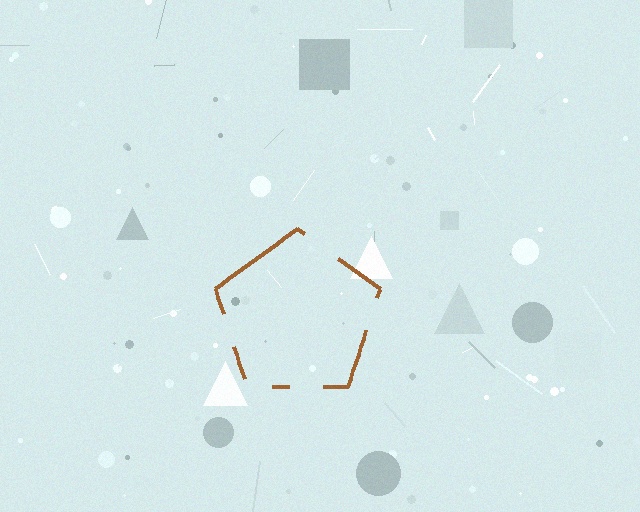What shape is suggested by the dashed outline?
The dashed outline suggests a pentagon.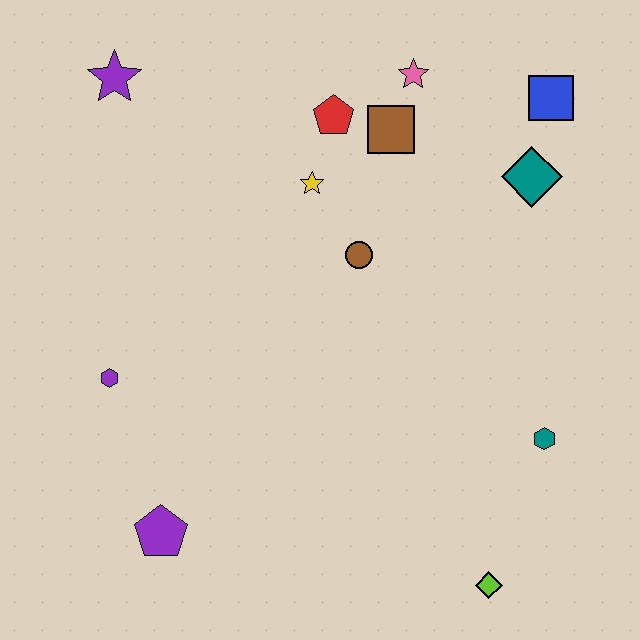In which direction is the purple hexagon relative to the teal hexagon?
The purple hexagon is to the left of the teal hexagon.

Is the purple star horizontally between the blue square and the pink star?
No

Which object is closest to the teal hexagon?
The lime diamond is closest to the teal hexagon.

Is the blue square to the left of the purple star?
No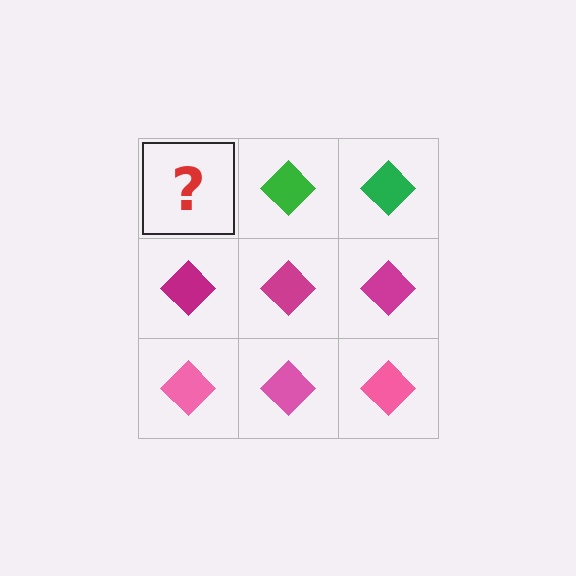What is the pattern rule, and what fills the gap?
The rule is that each row has a consistent color. The gap should be filled with a green diamond.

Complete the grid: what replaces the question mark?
The question mark should be replaced with a green diamond.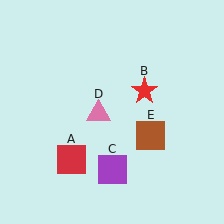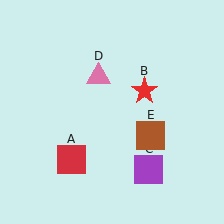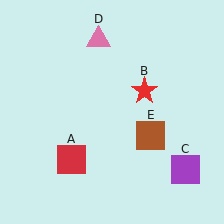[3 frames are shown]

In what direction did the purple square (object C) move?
The purple square (object C) moved right.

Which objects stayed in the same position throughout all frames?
Red square (object A) and red star (object B) and brown square (object E) remained stationary.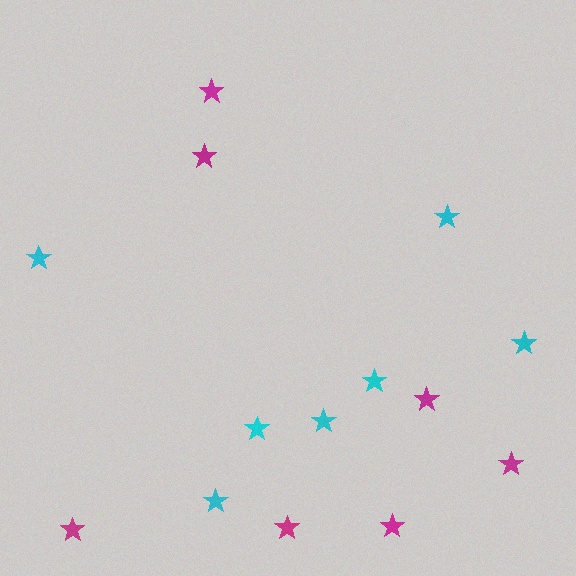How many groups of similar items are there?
There are 2 groups: one group of cyan stars (7) and one group of magenta stars (7).